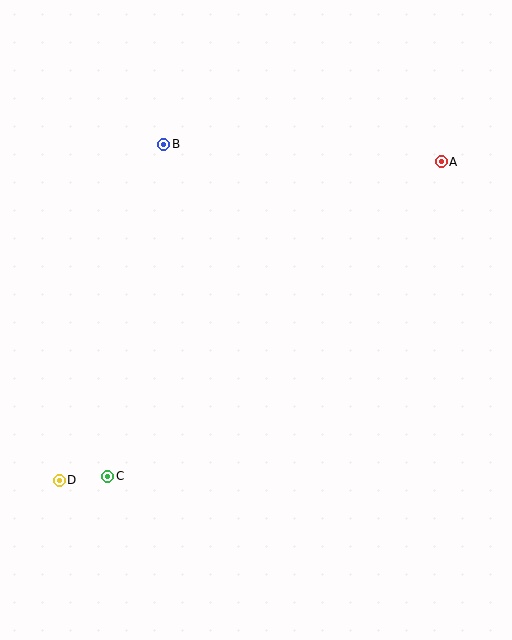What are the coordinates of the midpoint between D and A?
The midpoint between D and A is at (250, 321).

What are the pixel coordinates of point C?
Point C is at (108, 476).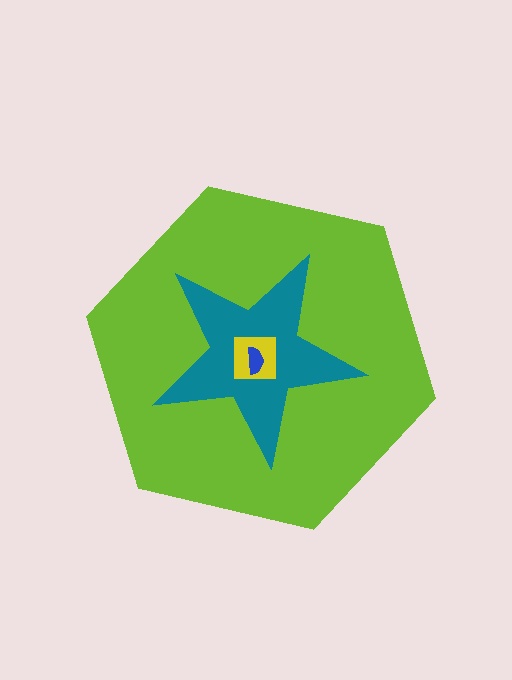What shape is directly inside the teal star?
The yellow square.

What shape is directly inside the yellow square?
The blue semicircle.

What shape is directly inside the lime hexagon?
The teal star.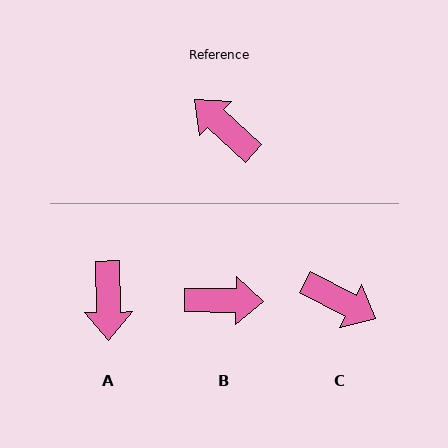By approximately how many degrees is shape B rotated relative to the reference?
Approximately 138 degrees clockwise.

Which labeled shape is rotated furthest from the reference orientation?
C, about 165 degrees away.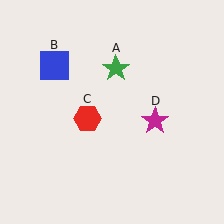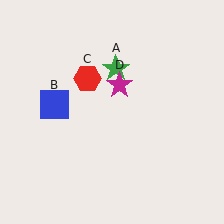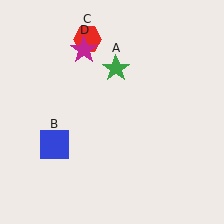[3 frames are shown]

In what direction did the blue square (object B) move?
The blue square (object B) moved down.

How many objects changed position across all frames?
3 objects changed position: blue square (object B), red hexagon (object C), magenta star (object D).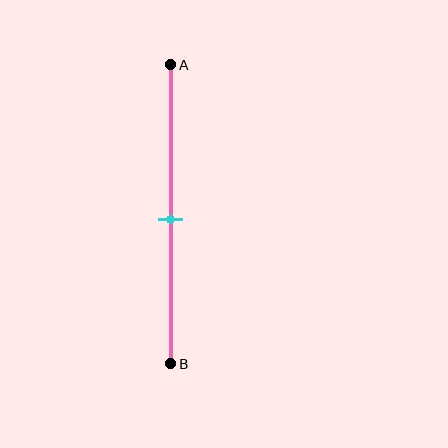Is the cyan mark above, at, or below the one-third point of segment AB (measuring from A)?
The cyan mark is below the one-third point of segment AB.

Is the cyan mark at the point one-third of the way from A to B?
No, the mark is at about 50% from A, not at the 33% one-third point.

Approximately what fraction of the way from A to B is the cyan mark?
The cyan mark is approximately 50% of the way from A to B.